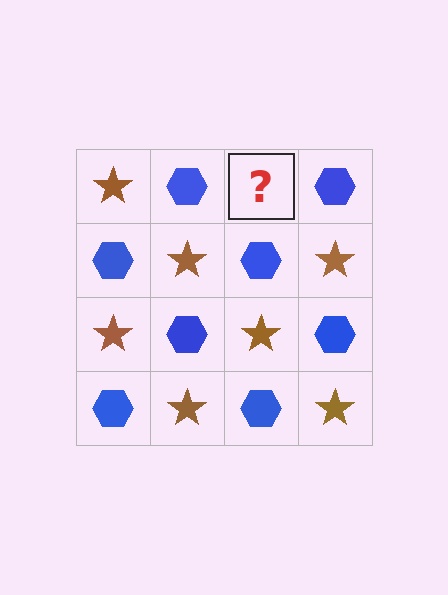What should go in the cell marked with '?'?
The missing cell should contain a brown star.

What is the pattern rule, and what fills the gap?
The rule is that it alternates brown star and blue hexagon in a checkerboard pattern. The gap should be filled with a brown star.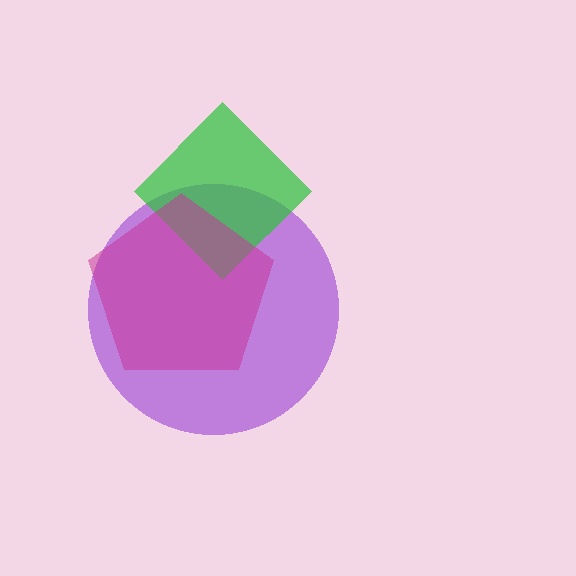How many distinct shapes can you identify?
There are 3 distinct shapes: a purple circle, a green diamond, a magenta pentagon.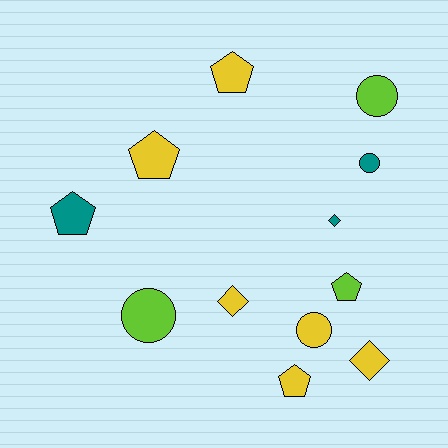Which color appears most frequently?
Yellow, with 6 objects.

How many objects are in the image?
There are 12 objects.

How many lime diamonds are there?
There are no lime diamonds.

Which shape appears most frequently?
Pentagon, with 5 objects.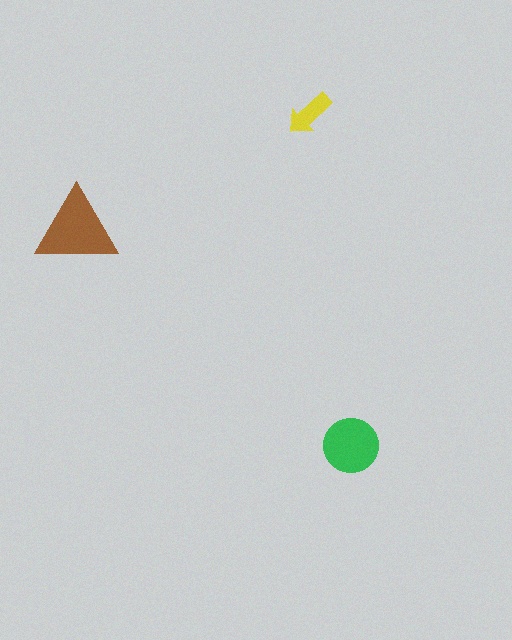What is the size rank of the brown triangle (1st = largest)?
1st.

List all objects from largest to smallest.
The brown triangle, the green circle, the yellow arrow.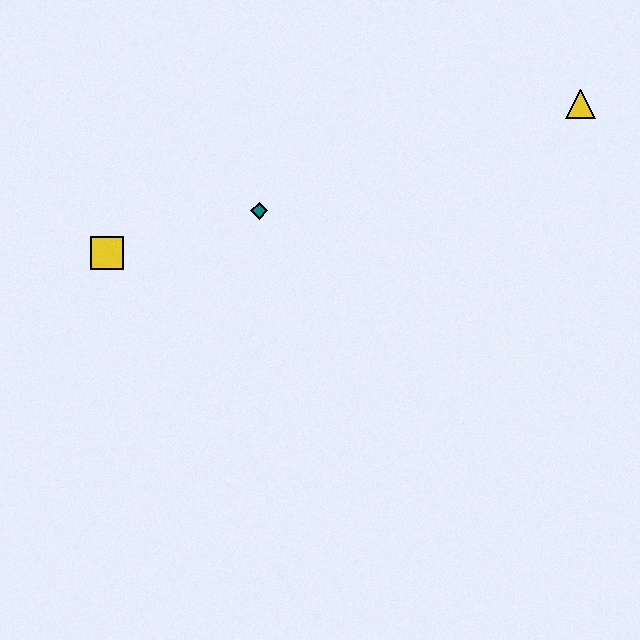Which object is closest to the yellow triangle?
The teal diamond is closest to the yellow triangle.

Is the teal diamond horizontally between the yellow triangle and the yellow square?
Yes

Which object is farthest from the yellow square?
The yellow triangle is farthest from the yellow square.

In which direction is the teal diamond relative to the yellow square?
The teal diamond is to the right of the yellow square.